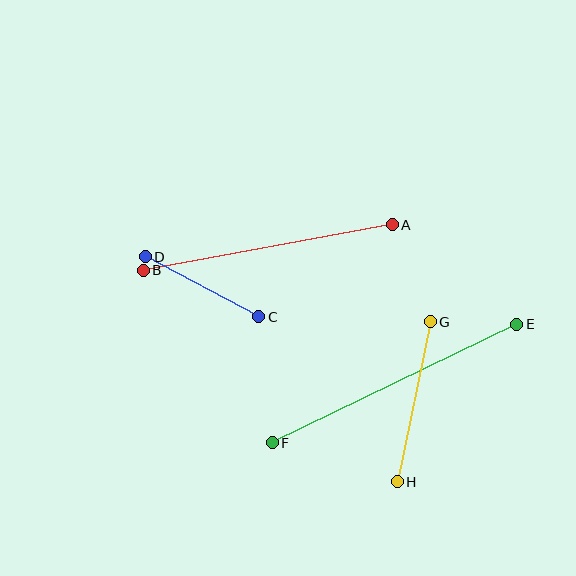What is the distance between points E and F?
The distance is approximately 272 pixels.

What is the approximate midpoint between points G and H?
The midpoint is at approximately (414, 402) pixels.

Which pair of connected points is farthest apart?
Points E and F are farthest apart.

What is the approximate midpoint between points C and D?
The midpoint is at approximately (202, 287) pixels.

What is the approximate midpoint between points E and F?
The midpoint is at approximately (395, 383) pixels.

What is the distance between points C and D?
The distance is approximately 128 pixels.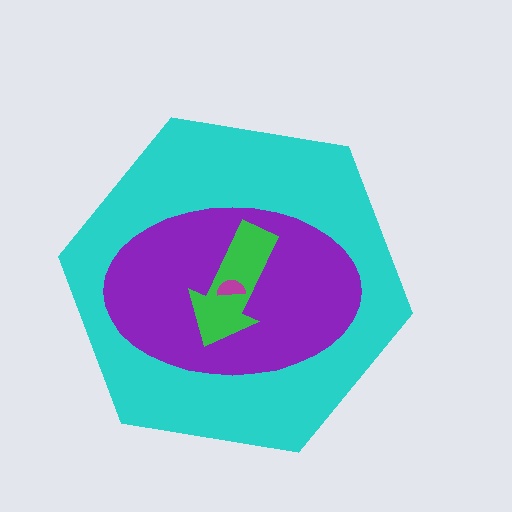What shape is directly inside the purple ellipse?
The green arrow.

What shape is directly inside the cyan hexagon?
The purple ellipse.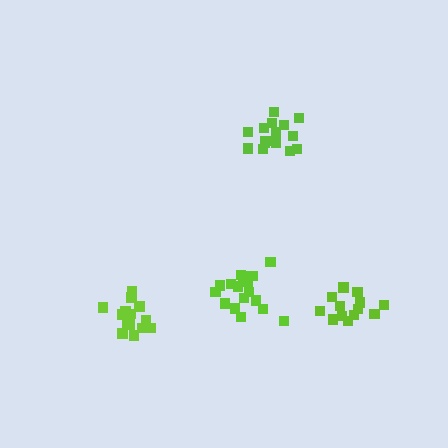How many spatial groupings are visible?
There are 4 spatial groupings.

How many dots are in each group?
Group 1: 15 dots, Group 2: 17 dots, Group 3: 13 dots, Group 4: 14 dots (59 total).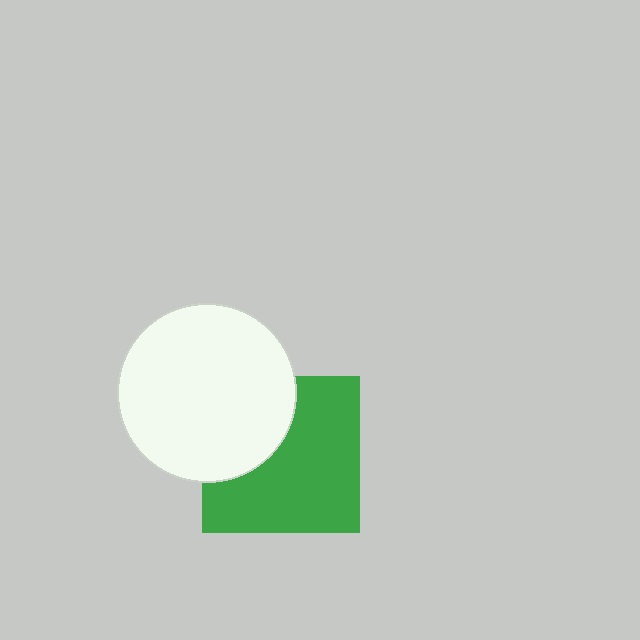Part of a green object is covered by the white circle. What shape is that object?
It is a square.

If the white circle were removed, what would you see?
You would see the complete green square.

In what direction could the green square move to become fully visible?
The green square could move toward the lower-right. That would shift it out from behind the white circle entirely.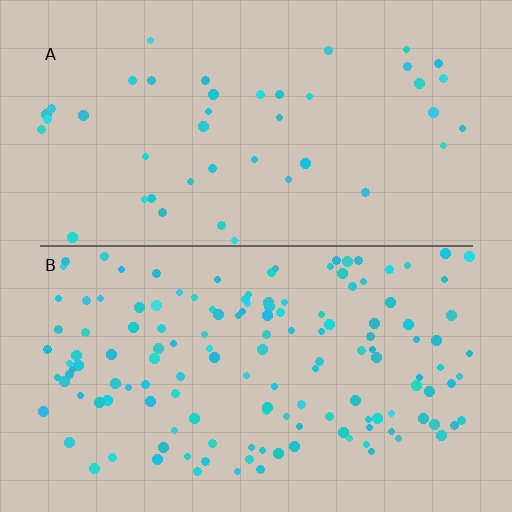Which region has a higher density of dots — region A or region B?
B (the bottom).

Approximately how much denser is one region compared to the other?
Approximately 3.2× — region B over region A.